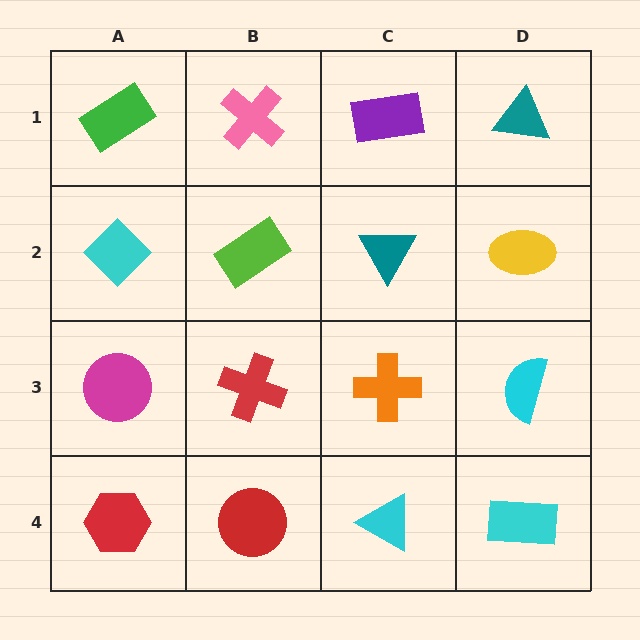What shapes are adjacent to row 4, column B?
A red cross (row 3, column B), a red hexagon (row 4, column A), a cyan triangle (row 4, column C).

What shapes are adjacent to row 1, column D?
A yellow ellipse (row 2, column D), a purple rectangle (row 1, column C).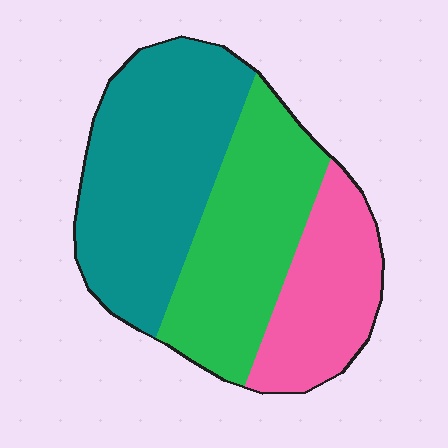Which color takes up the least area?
Pink, at roughly 25%.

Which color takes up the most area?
Teal, at roughly 45%.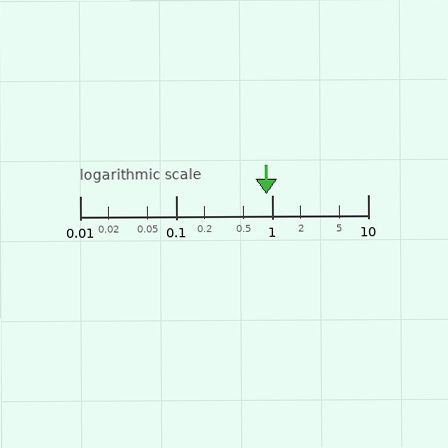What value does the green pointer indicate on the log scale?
The pointer indicates approximately 0.87.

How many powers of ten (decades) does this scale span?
The scale spans 3 decades, from 0.01 to 10.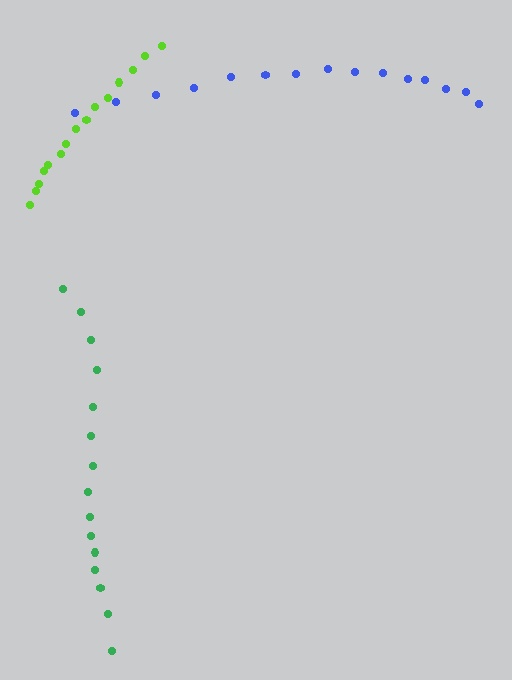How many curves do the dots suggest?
There are 3 distinct paths.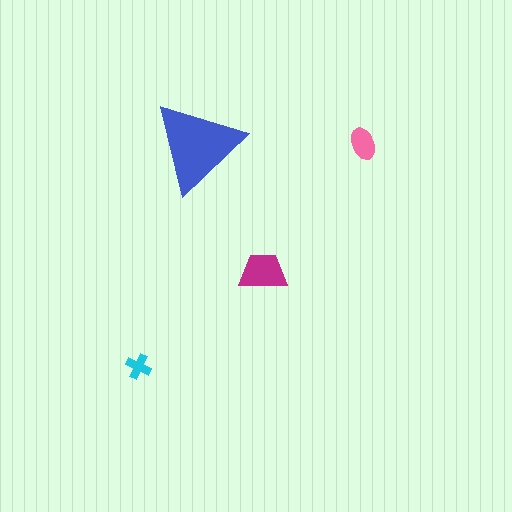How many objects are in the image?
There are 4 objects in the image.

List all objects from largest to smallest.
The blue triangle, the magenta trapezoid, the pink ellipse, the cyan cross.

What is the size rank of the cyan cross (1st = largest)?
4th.